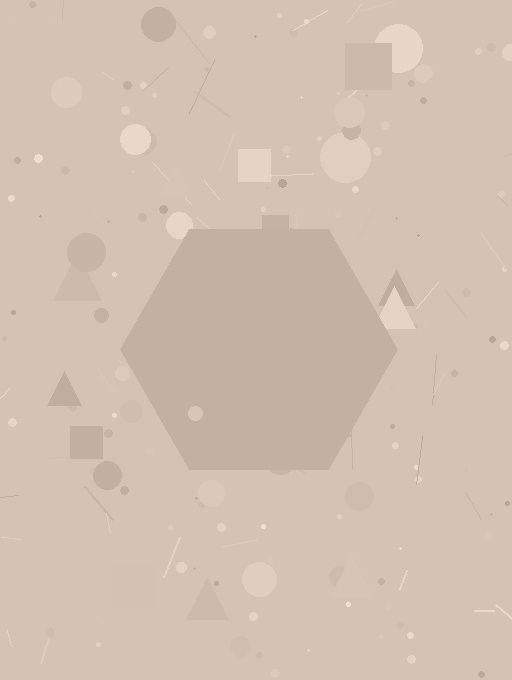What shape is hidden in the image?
A hexagon is hidden in the image.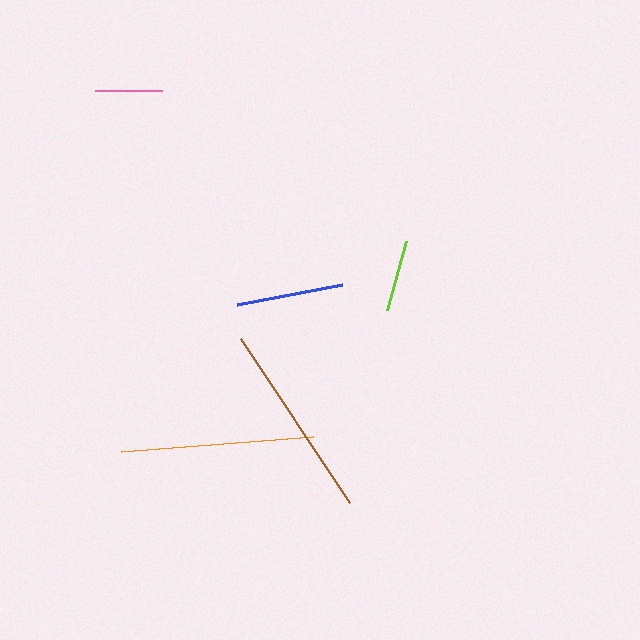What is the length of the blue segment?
The blue segment is approximately 107 pixels long.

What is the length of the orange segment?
The orange segment is approximately 192 pixels long.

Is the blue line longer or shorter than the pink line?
The blue line is longer than the pink line.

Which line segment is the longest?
The brown line is the longest at approximately 197 pixels.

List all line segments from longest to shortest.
From longest to shortest: brown, orange, blue, lime, pink.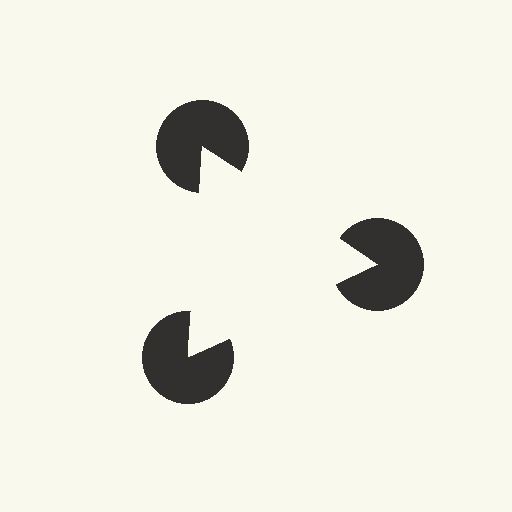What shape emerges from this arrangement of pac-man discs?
An illusory triangle — its edges are inferred from the aligned wedge cuts in the pac-man discs, not physically drawn.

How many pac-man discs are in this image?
There are 3 — one at each vertex of the illusory triangle.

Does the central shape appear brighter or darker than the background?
It typically appears slightly brighter than the background, even though no actual brightness change is drawn.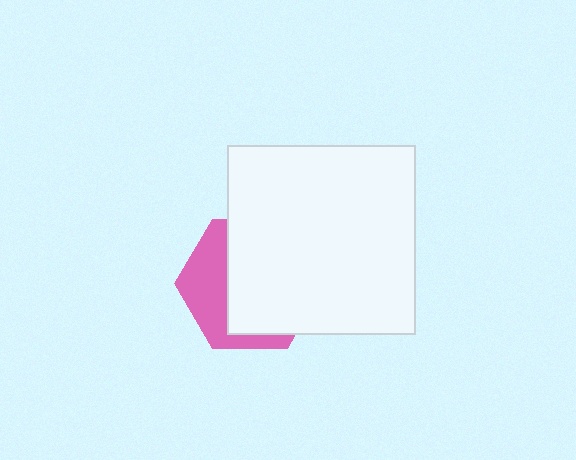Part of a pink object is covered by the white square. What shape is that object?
It is a hexagon.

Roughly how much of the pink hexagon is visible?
A small part of it is visible (roughly 36%).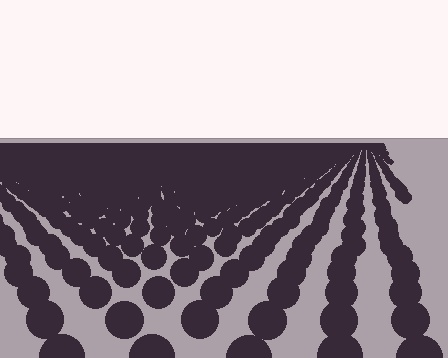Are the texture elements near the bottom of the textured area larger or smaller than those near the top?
Larger. Near the bottom, elements are closer to the viewer and appear at a bigger on-screen size.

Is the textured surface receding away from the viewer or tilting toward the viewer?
The surface is receding away from the viewer. Texture elements get smaller and denser toward the top.